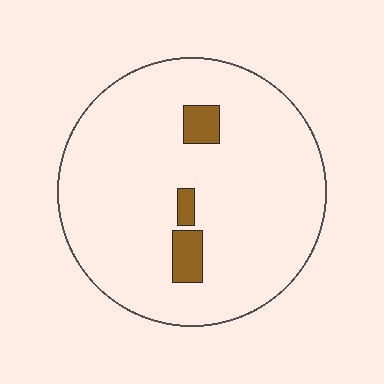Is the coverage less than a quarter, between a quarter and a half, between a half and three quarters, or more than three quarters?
Less than a quarter.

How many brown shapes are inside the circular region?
3.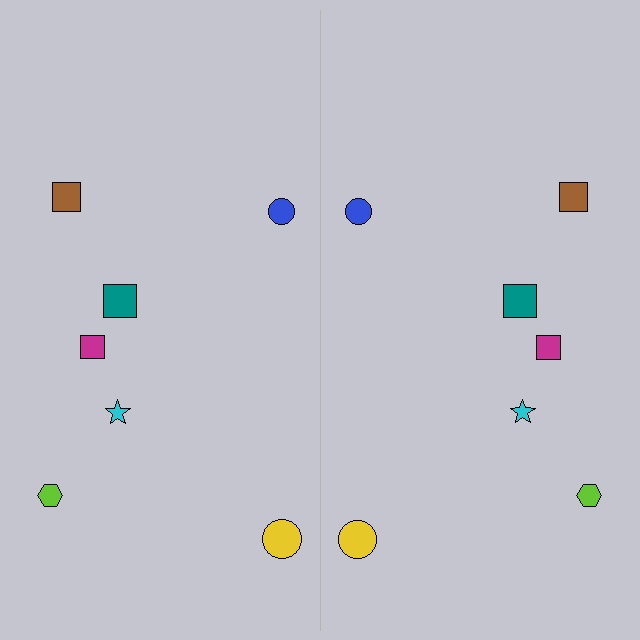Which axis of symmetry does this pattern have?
The pattern has a vertical axis of symmetry running through the center of the image.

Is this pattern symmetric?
Yes, this pattern has bilateral (reflection) symmetry.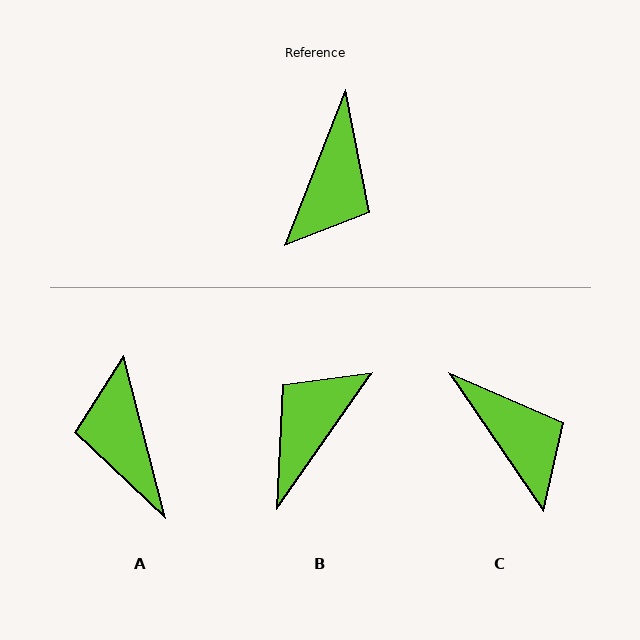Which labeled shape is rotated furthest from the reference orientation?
B, about 166 degrees away.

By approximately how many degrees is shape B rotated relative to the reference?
Approximately 166 degrees counter-clockwise.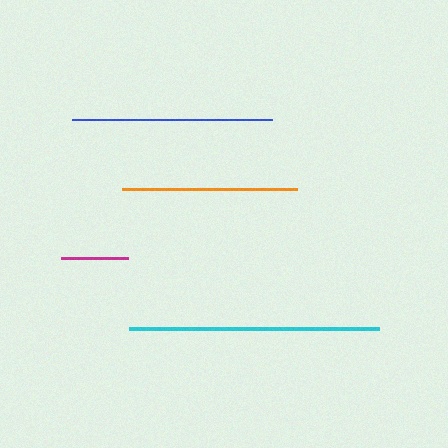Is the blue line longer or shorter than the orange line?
The blue line is longer than the orange line.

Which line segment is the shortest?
The magenta line is the shortest at approximately 67 pixels.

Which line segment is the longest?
The cyan line is the longest at approximately 250 pixels.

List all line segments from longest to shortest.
From longest to shortest: cyan, blue, orange, magenta.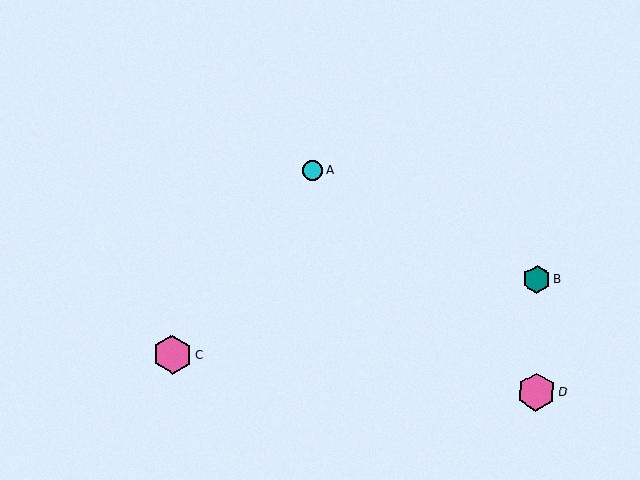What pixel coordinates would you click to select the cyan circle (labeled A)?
Click at (313, 170) to select the cyan circle A.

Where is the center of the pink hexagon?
The center of the pink hexagon is at (536, 392).